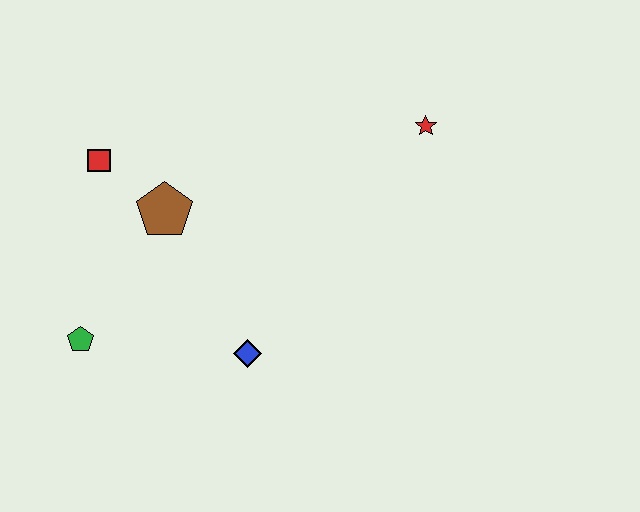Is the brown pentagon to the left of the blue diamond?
Yes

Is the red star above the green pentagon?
Yes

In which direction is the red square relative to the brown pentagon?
The red square is to the left of the brown pentagon.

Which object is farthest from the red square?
The red star is farthest from the red square.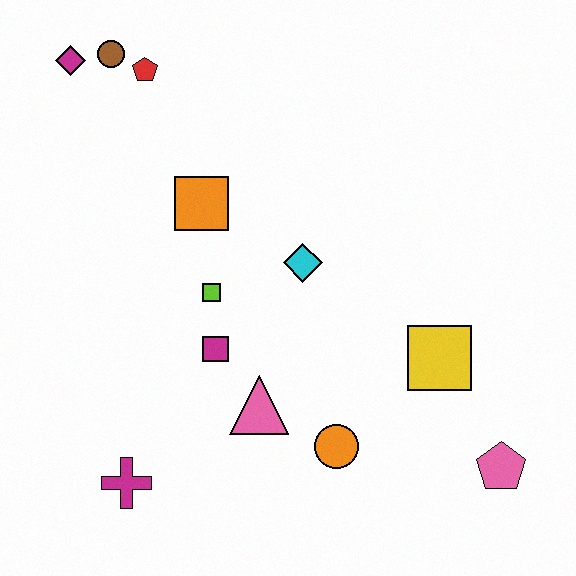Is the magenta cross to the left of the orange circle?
Yes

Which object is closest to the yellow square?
The pink pentagon is closest to the yellow square.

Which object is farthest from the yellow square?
The magenta diamond is farthest from the yellow square.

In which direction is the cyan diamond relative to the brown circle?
The cyan diamond is below the brown circle.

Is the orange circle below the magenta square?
Yes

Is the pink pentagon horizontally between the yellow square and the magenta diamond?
No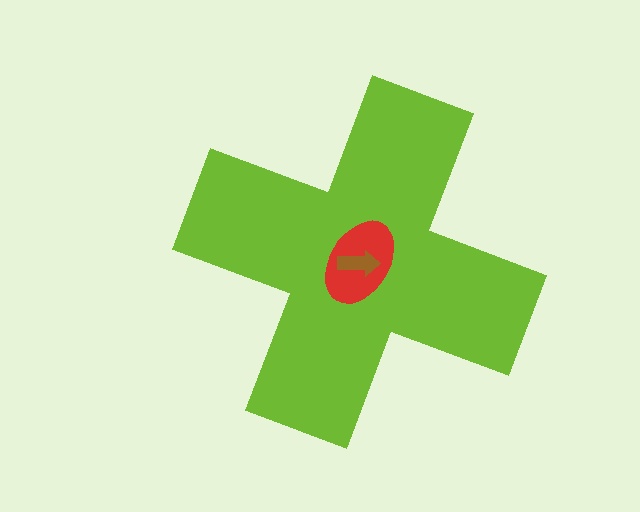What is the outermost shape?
The lime cross.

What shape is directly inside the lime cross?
The red ellipse.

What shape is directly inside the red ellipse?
The brown arrow.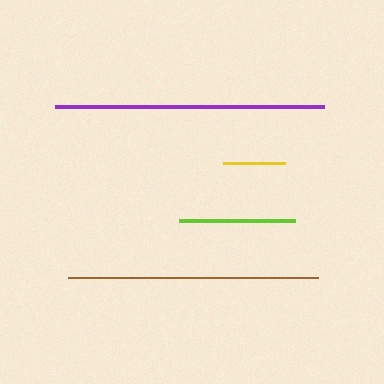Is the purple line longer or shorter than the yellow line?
The purple line is longer than the yellow line.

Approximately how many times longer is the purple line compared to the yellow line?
The purple line is approximately 4.4 times the length of the yellow line.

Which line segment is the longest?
The purple line is the longest at approximately 270 pixels.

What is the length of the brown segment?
The brown segment is approximately 250 pixels long.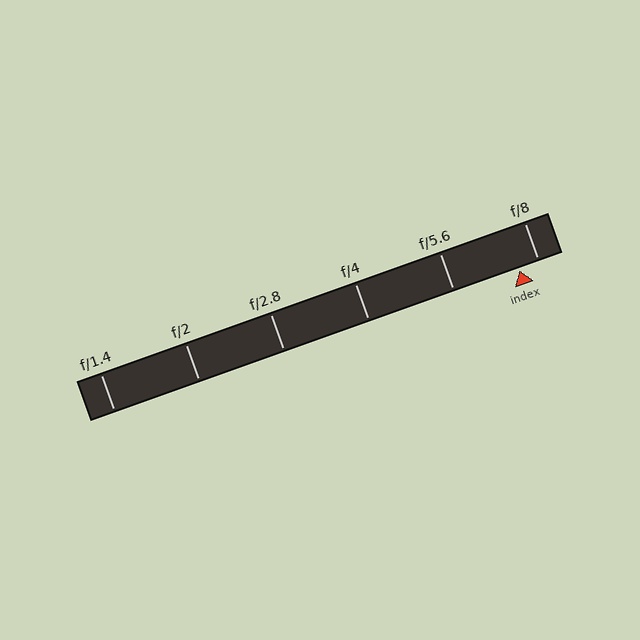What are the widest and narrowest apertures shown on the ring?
The widest aperture shown is f/1.4 and the narrowest is f/8.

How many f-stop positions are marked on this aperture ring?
There are 6 f-stop positions marked.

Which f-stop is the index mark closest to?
The index mark is closest to f/8.